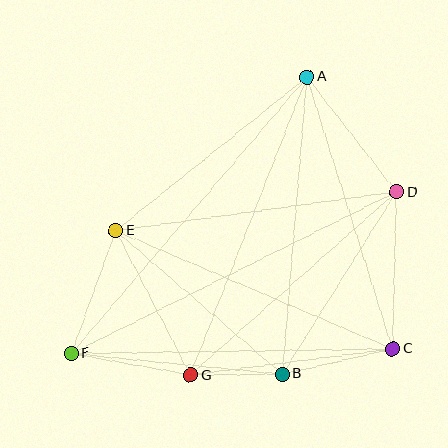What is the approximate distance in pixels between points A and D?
The distance between A and D is approximately 146 pixels.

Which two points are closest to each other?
Points B and G are closest to each other.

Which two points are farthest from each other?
Points A and F are farthest from each other.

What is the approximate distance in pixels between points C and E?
The distance between C and E is approximately 301 pixels.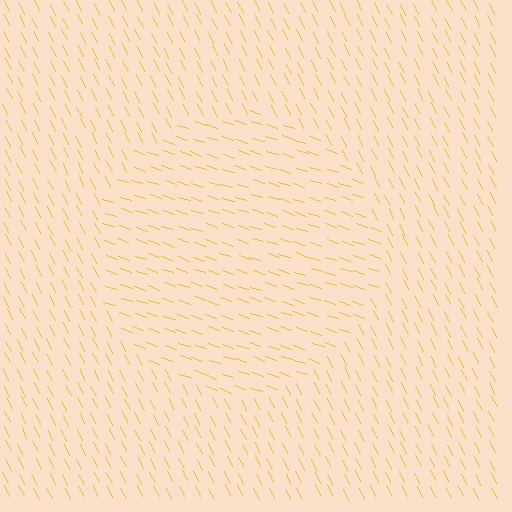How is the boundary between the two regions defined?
The boundary is defined purely by a change in line orientation (approximately 45 degrees difference). All lines are the same color and thickness.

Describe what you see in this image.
The image is filled with small yellow line segments. A circle region in the image has lines oriented differently from the surrounding lines, creating a visible texture boundary.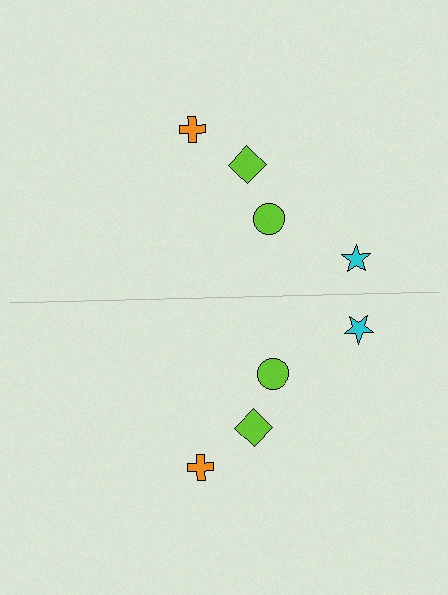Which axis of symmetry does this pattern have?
The pattern has a horizontal axis of symmetry running through the center of the image.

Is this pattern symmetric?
Yes, this pattern has bilateral (reflection) symmetry.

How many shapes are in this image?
There are 8 shapes in this image.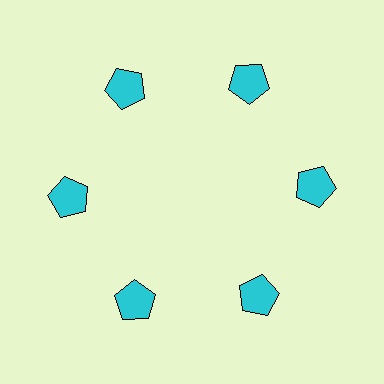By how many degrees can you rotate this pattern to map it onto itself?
The pattern maps onto itself every 60 degrees of rotation.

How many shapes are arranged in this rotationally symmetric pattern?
There are 6 shapes, arranged in 6 groups of 1.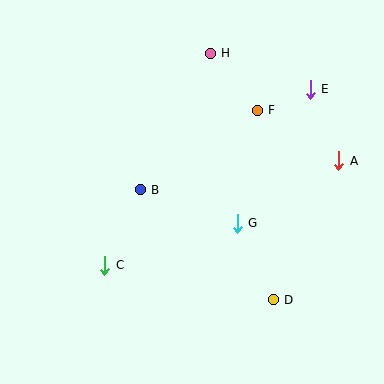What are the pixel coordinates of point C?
Point C is at (105, 265).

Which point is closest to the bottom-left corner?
Point C is closest to the bottom-left corner.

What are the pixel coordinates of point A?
Point A is at (339, 161).